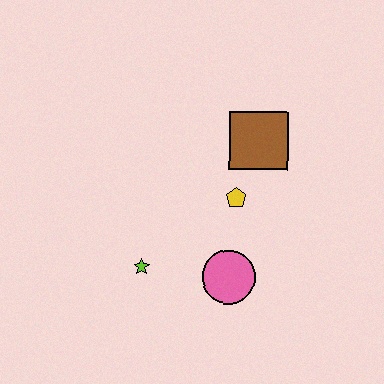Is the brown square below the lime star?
No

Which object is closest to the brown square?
The yellow pentagon is closest to the brown square.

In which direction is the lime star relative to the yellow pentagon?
The lime star is to the left of the yellow pentagon.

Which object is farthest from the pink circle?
The brown square is farthest from the pink circle.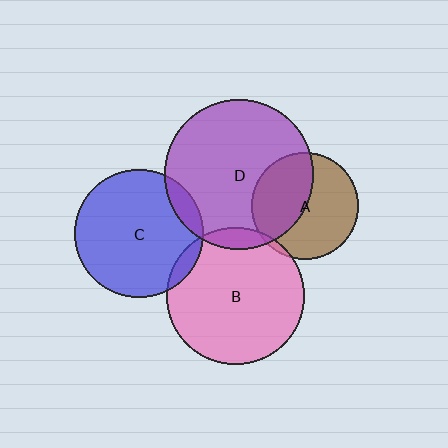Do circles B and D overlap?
Yes.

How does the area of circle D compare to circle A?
Approximately 1.9 times.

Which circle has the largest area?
Circle D (purple).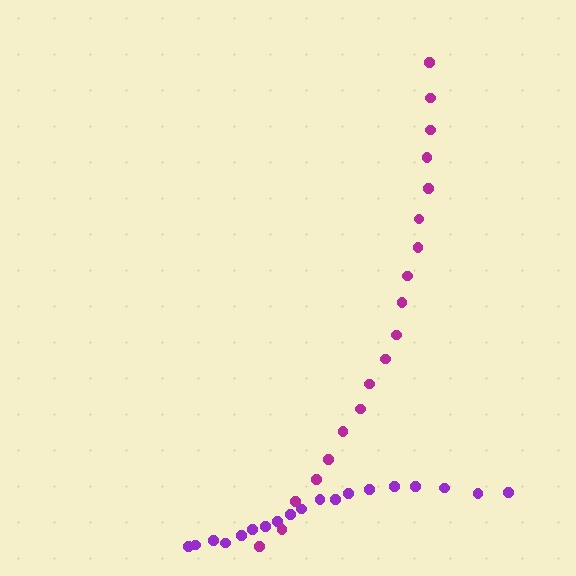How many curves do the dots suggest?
There are 2 distinct paths.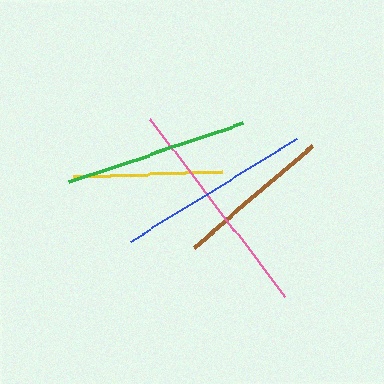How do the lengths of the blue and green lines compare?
The blue and green lines are approximately the same length.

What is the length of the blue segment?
The blue segment is approximately 195 pixels long.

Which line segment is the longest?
The pink line is the longest at approximately 223 pixels.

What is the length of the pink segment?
The pink segment is approximately 223 pixels long.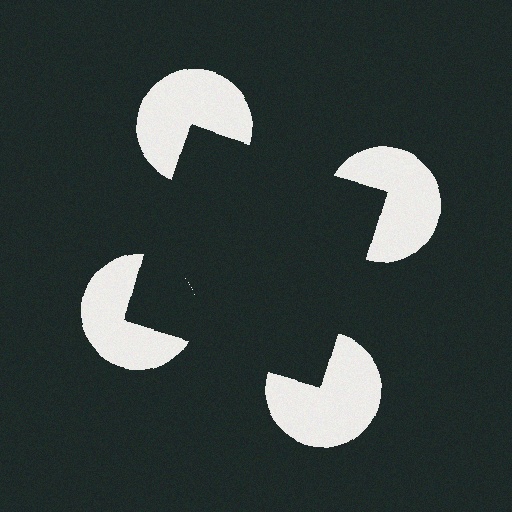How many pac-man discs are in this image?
There are 4 — one at each vertex of the illusory square.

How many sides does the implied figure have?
4 sides.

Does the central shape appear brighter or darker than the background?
It typically appears slightly darker than the background, even though no actual brightness change is drawn.